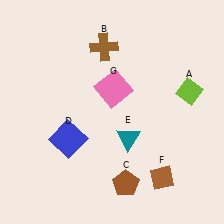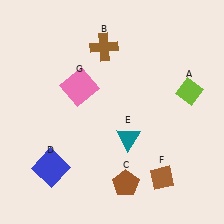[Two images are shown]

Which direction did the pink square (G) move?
The pink square (G) moved left.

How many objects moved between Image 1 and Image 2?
2 objects moved between the two images.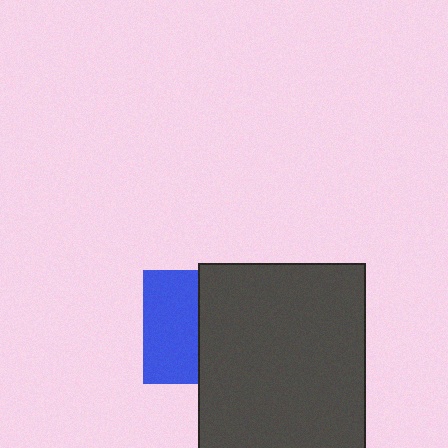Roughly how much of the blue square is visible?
About half of it is visible (roughly 47%).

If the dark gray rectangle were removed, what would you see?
You would see the complete blue square.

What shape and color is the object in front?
The object in front is a dark gray rectangle.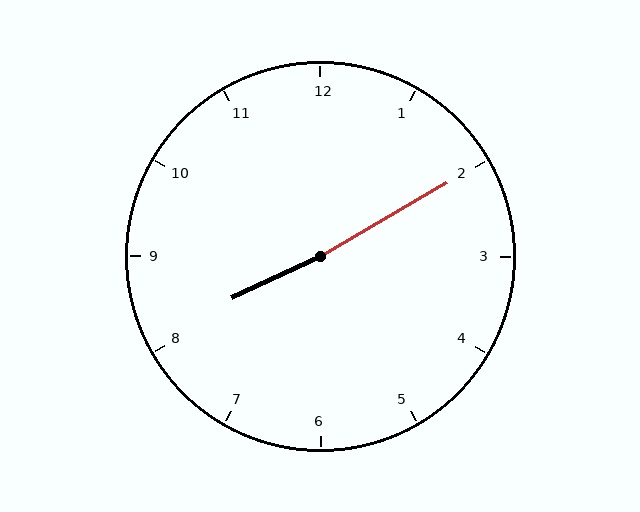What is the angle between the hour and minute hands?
Approximately 175 degrees.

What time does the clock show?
8:10.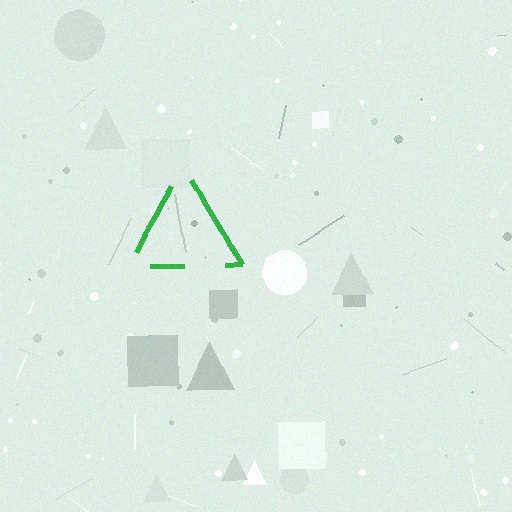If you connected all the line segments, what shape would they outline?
They would outline a triangle.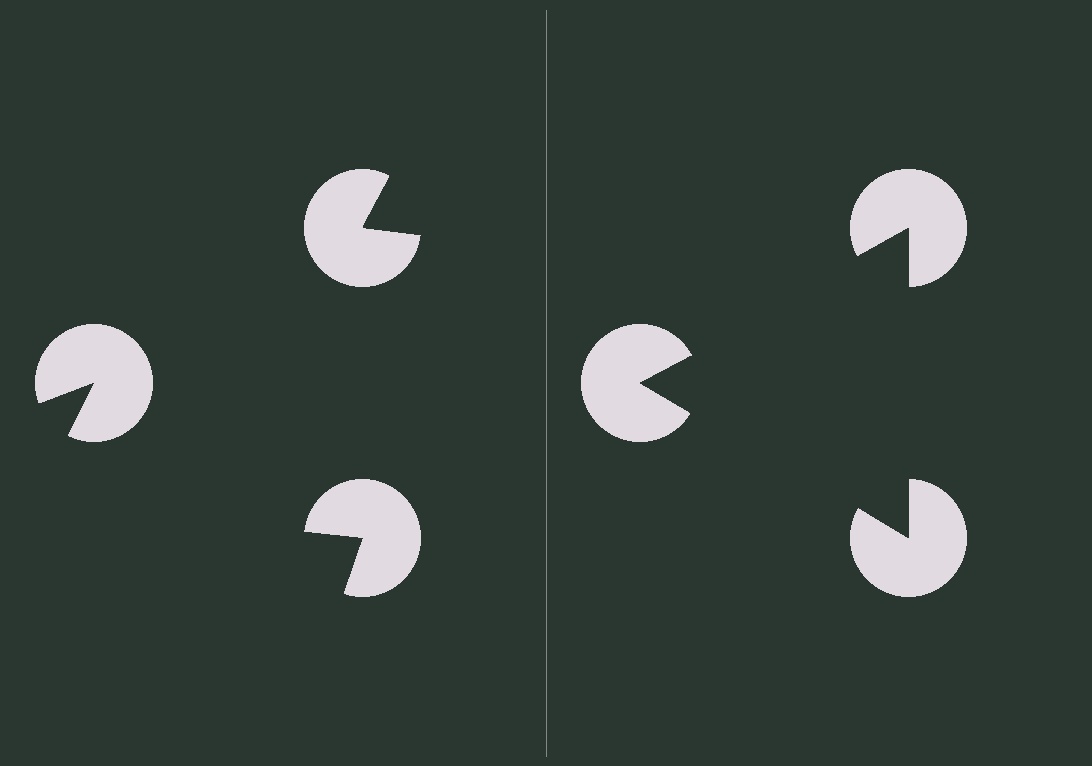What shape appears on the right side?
An illusory triangle.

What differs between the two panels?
The pac-man discs are positioned identically on both sides; only the wedge orientations differ. On the right they align to a triangle; on the left they are misaligned.